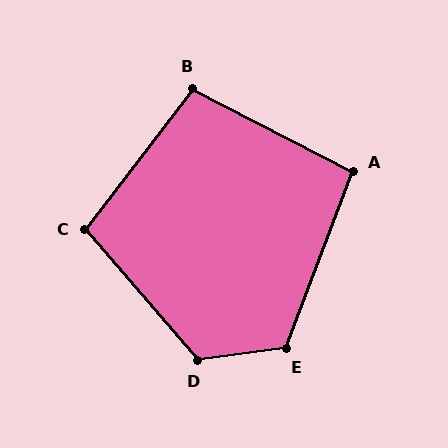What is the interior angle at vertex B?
Approximately 100 degrees (obtuse).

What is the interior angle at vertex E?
Approximately 118 degrees (obtuse).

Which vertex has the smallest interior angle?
A, at approximately 97 degrees.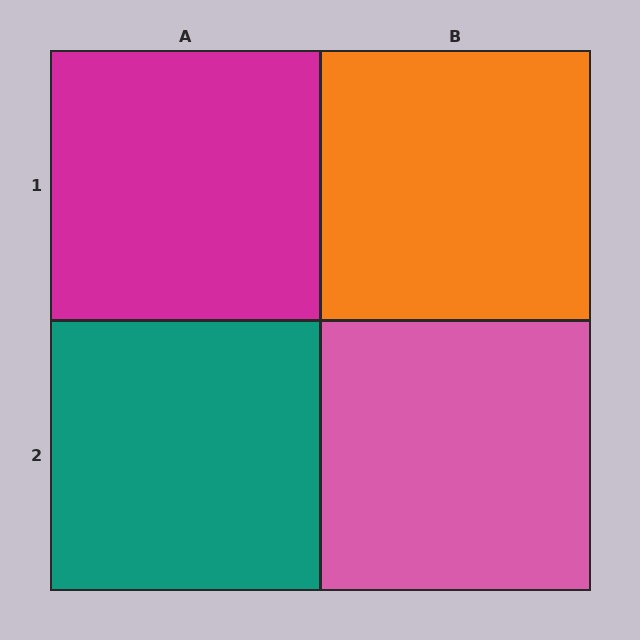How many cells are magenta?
1 cell is magenta.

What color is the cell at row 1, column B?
Orange.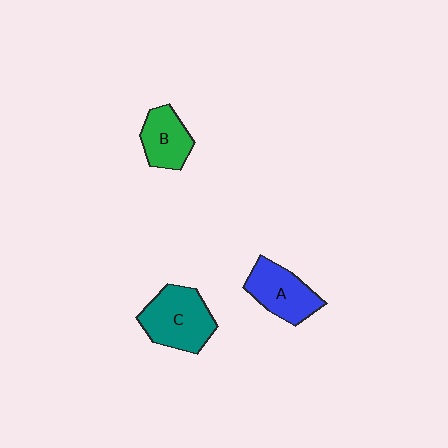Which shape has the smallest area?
Shape B (green).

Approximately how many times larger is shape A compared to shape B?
Approximately 1.2 times.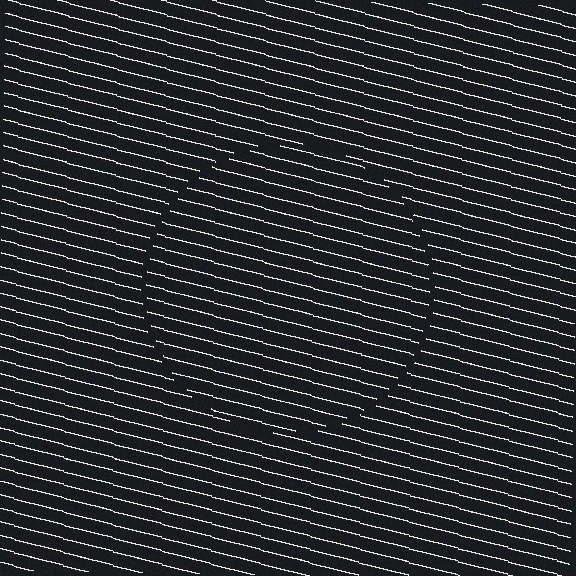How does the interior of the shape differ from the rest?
The interior of the shape contains the same grating, shifted by half a period — the contour is defined by the phase discontinuity where line-ends from the inner and outer gratings abut.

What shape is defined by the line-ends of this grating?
An illusory circle. The interior of the shape contains the same grating, shifted by half a period — the contour is defined by the phase discontinuity where line-ends from the inner and outer gratings abut.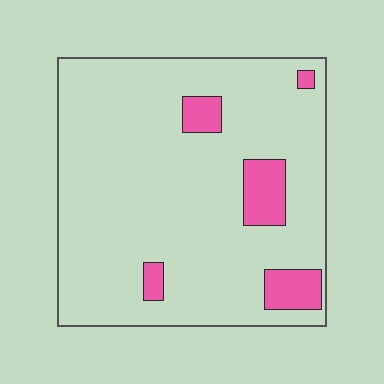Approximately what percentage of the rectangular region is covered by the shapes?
Approximately 10%.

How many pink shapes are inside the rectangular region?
5.